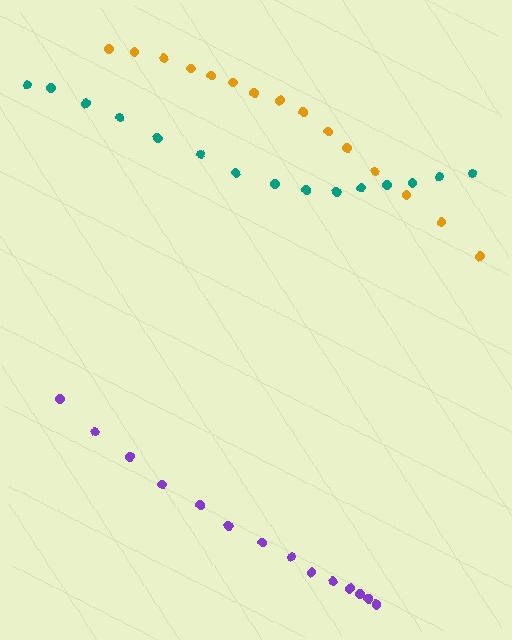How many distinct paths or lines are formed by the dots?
There are 3 distinct paths.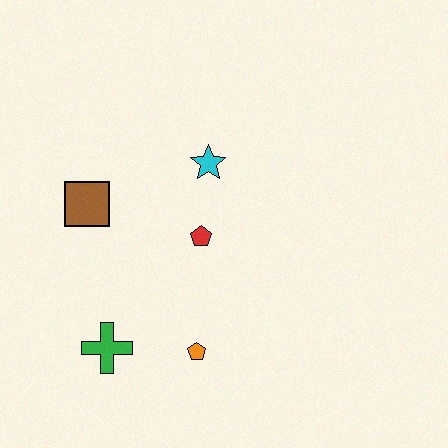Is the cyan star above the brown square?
Yes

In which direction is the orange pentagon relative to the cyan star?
The orange pentagon is below the cyan star.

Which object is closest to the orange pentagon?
The green cross is closest to the orange pentagon.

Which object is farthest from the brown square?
The orange pentagon is farthest from the brown square.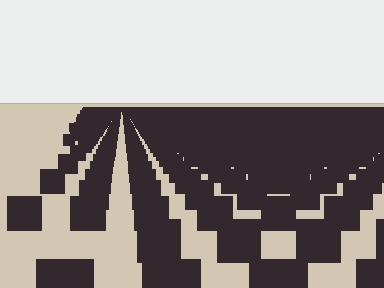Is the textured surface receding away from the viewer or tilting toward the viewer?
The surface is receding away from the viewer. Texture elements get smaller and denser toward the top.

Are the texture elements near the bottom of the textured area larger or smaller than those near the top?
Larger. Near the bottom, elements are closer to the viewer and appear at a bigger on-screen size.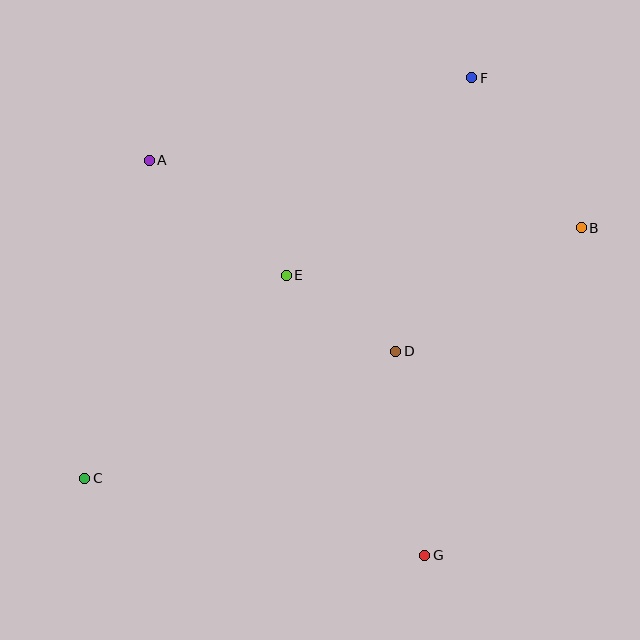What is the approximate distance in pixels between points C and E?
The distance between C and E is approximately 286 pixels.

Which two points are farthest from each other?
Points C and F are farthest from each other.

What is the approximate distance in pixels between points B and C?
The distance between B and C is approximately 556 pixels.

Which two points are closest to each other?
Points D and E are closest to each other.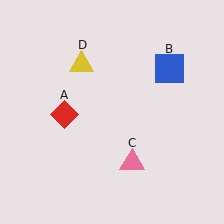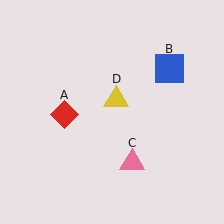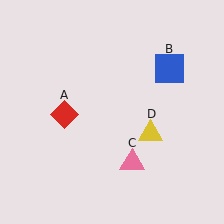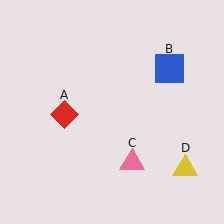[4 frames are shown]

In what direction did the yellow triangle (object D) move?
The yellow triangle (object D) moved down and to the right.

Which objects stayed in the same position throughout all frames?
Red diamond (object A) and blue square (object B) and pink triangle (object C) remained stationary.